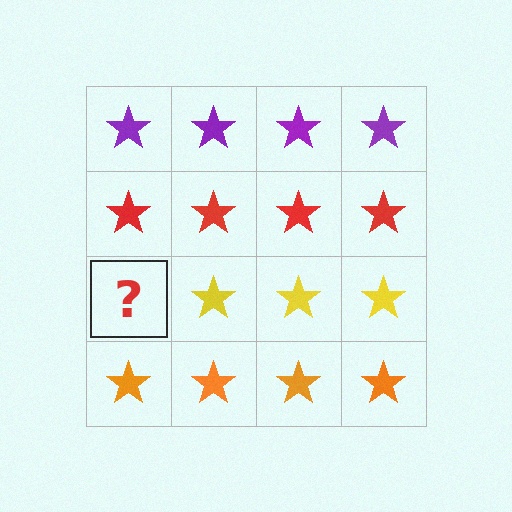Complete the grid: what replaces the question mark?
The question mark should be replaced with a yellow star.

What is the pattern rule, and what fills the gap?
The rule is that each row has a consistent color. The gap should be filled with a yellow star.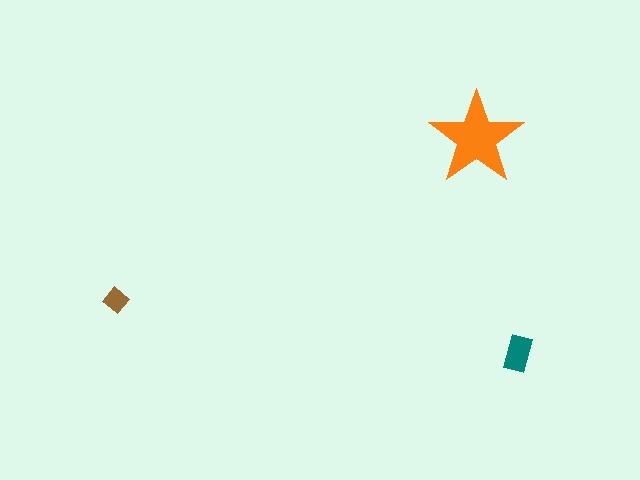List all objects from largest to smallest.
The orange star, the teal rectangle, the brown diamond.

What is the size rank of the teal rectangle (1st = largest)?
2nd.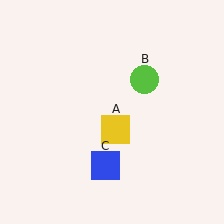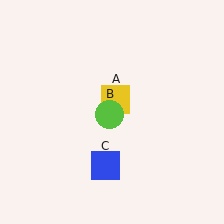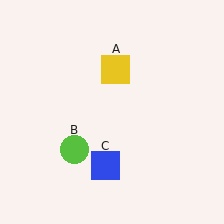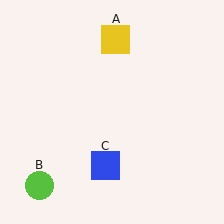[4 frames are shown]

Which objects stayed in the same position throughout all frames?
Blue square (object C) remained stationary.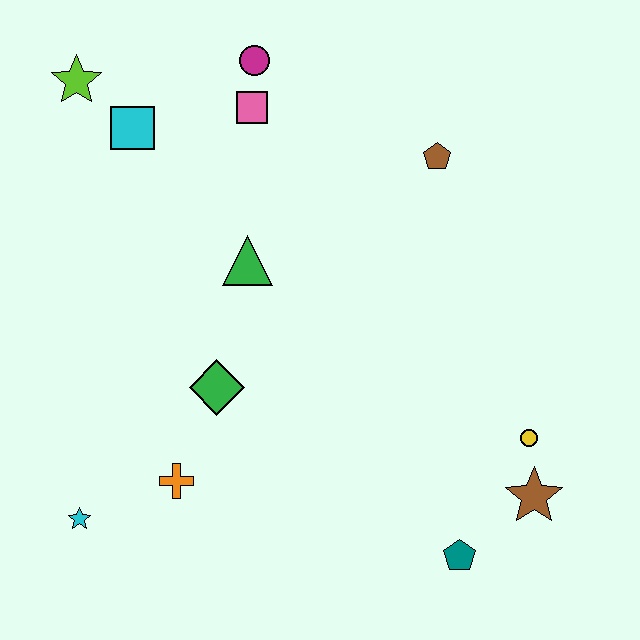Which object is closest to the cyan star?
The orange cross is closest to the cyan star.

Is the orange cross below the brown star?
No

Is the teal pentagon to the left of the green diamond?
No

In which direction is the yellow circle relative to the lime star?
The yellow circle is to the right of the lime star.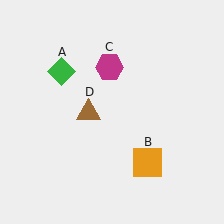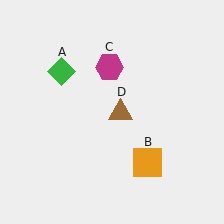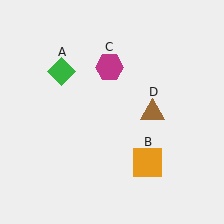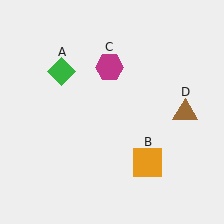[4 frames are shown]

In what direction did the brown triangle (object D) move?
The brown triangle (object D) moved right.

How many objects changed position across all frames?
1 object changed position: brown triangle (object D).